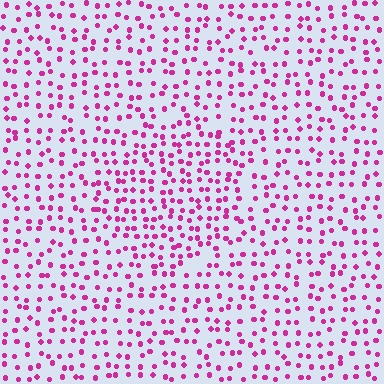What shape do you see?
I see a circle.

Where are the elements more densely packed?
The elements are more densely packed inside the circle boundary.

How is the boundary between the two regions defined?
The boundary is defined by a change in element density (approximately 1.5x ratio). All elements are the same color, size, and shape.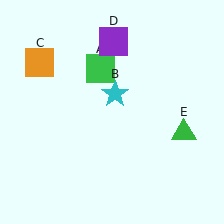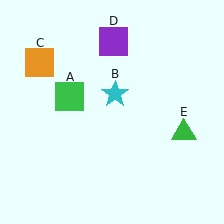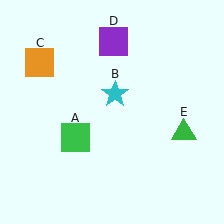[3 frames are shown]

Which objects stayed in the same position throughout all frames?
Cyan star (object B) and orange square (object C) and purple square (object D) and green triangle (object E) remained stationary.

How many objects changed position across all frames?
1 object changed position: green square (object A).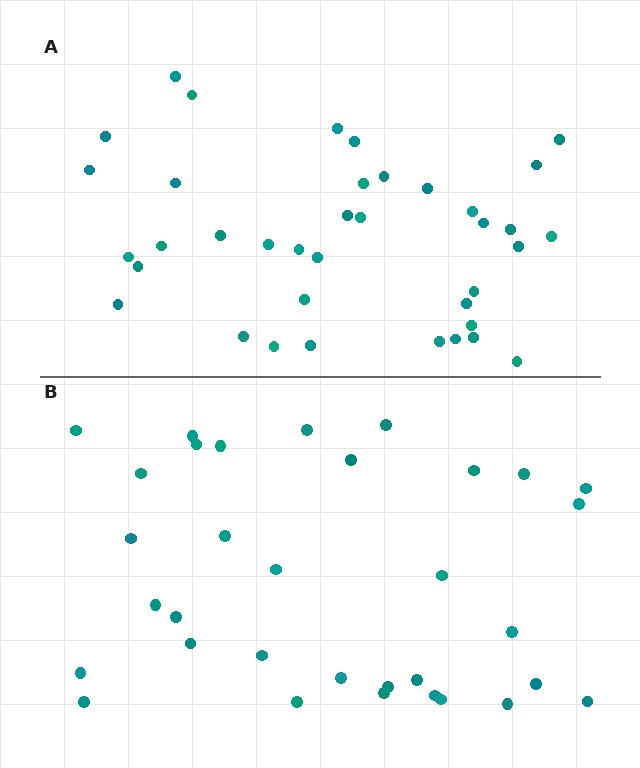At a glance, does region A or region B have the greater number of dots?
Region A (the top region) has more dots.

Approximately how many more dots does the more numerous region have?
Region A has about 5 more dots than region B.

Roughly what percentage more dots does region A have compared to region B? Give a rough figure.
About 15% more.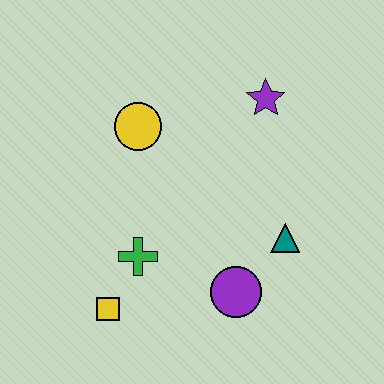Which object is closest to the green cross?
The yellow square is closest to the green cross.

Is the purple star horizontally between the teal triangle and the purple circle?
Yes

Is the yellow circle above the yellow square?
Yes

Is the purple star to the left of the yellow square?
No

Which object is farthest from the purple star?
The yellow square is farthest from the purple star.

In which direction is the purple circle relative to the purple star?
The purple circle is below the purple star.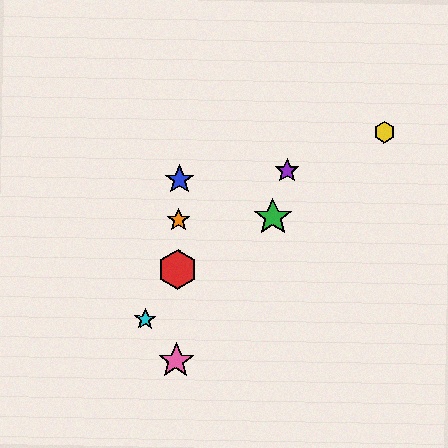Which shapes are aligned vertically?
The red hexagon, the blue star, the orange star, the pink star are aligned vertically.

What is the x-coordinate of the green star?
The green star is at x≈273.